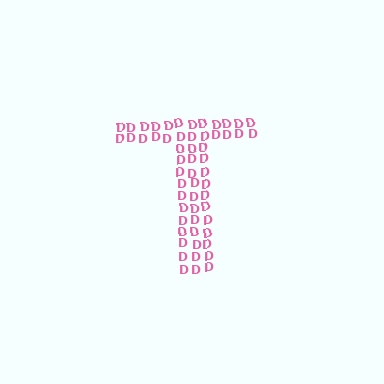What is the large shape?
The large shape is the letter T.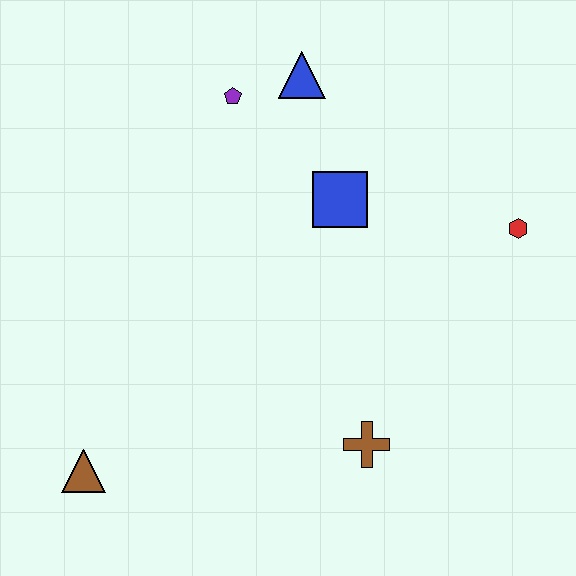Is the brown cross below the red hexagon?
Yes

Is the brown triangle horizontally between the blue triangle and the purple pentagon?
No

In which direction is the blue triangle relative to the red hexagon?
The blue triangle is to the left of the red hexagon.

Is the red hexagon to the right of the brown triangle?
Yes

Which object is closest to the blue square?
The blue triangle is closest to the blue square.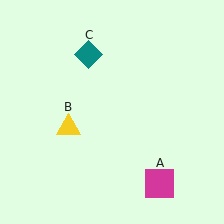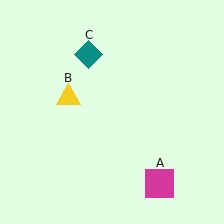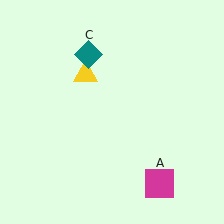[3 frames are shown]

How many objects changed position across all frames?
1 object changed position: yellow triangle (object B).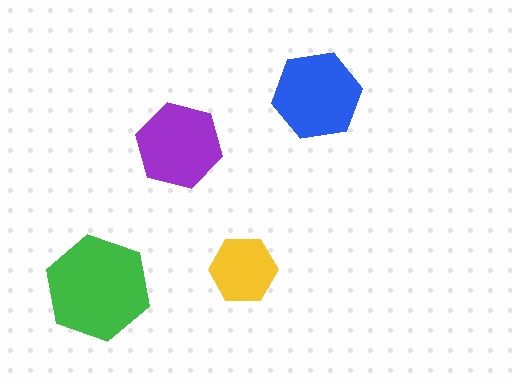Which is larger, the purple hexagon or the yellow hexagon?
The purple one.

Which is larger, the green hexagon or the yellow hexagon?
The green one.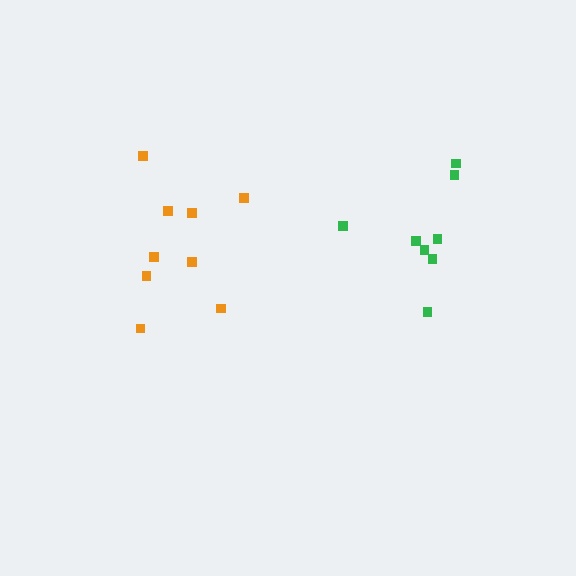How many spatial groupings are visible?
There are 2 spatial groupings.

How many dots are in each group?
Group 1: 8 dots, Group 2: 9 dots (17 total).